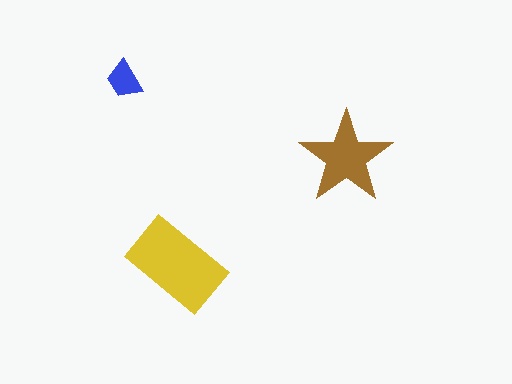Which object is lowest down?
The yellow rectangle is bottommost.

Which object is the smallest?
The blue trapezoid.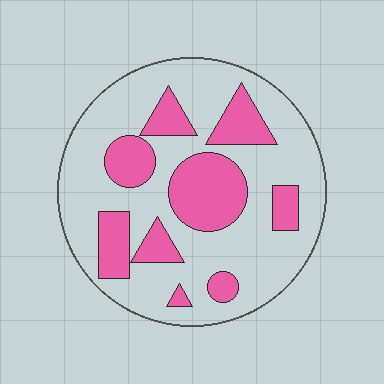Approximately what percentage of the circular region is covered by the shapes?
Approximately 30%.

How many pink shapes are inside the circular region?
9.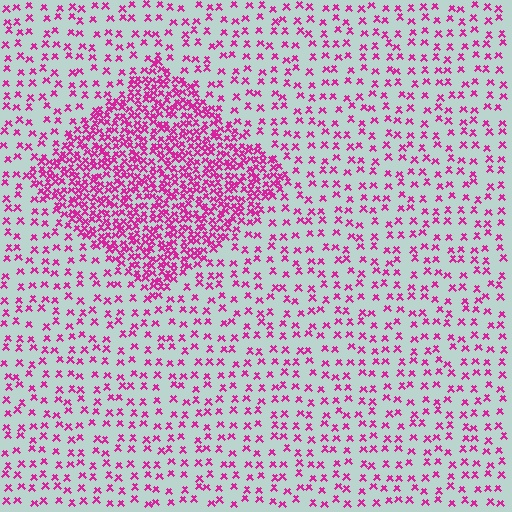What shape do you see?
I see a diamond.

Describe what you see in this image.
The image contains small magenta elements arranged at two different densities. A diamond-shaped region is visible where the elements are more densely packed than the surrounding area.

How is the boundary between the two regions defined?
The boundary is defined by a change in element density (approximately 2.9x ratio). All elements are the same color, size, and shape.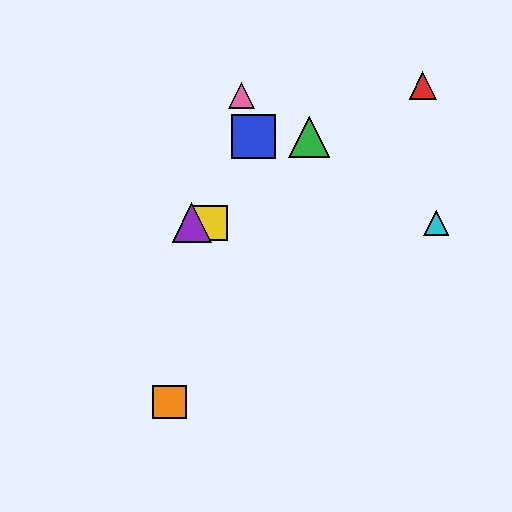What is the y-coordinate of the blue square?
The blue square is at y≈137.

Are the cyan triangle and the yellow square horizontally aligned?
Yes, both are at y≈223.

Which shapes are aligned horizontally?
The yellow square, the purple triangle, the cyan triangle are aligned horizontally.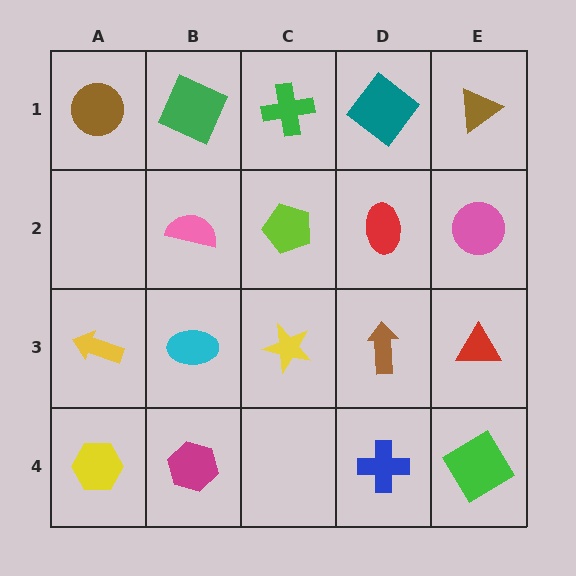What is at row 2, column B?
A pink semicircle.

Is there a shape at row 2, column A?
No, that cell is empty.